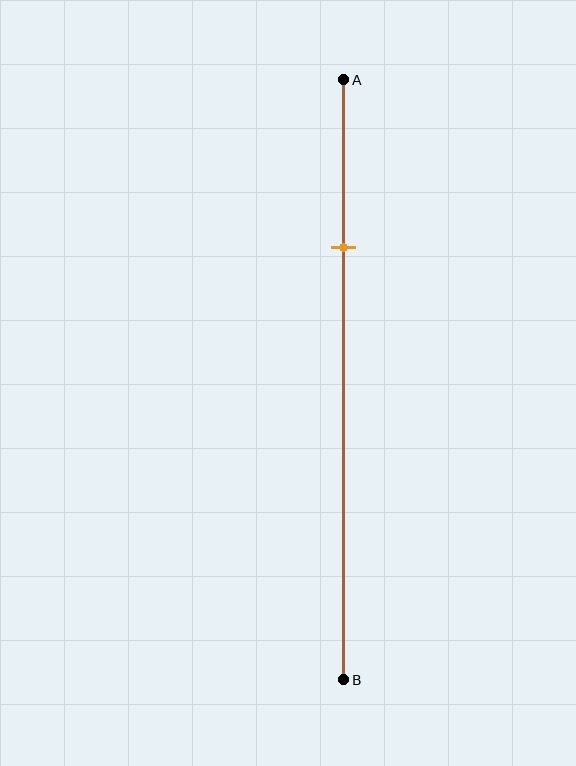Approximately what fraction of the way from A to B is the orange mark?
The orange mark is approximately 30% of the way from A to B.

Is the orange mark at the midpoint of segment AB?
No, the mark is at about 30% from A, not at the 50% midpoint.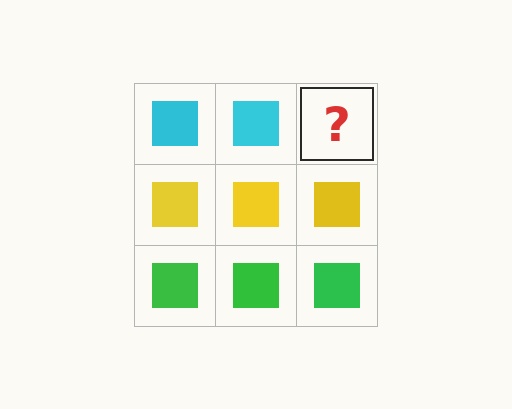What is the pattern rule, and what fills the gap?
The rule is that each row has a consistent color. The gap should be filled with a cyan square.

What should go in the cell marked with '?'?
The missing cell should contain a cyan square.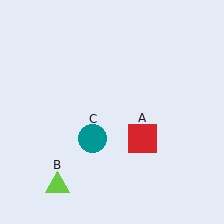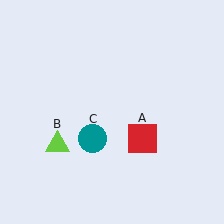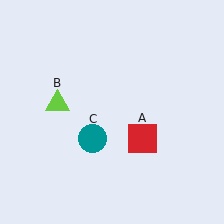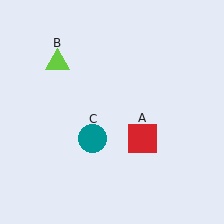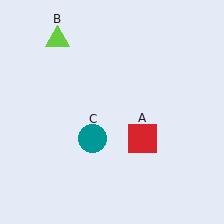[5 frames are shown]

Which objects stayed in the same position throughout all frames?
Red square (object A) and teal circle (object C) remained stationary.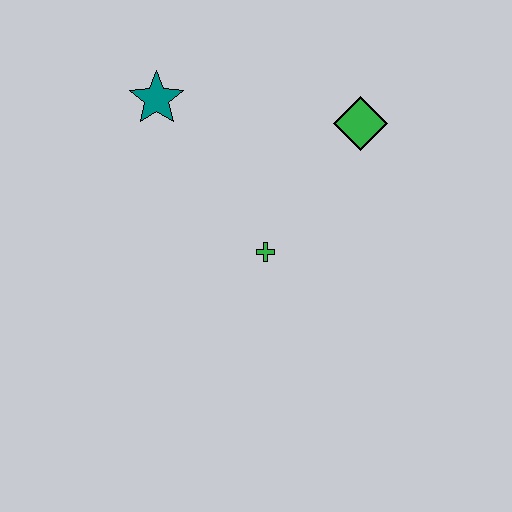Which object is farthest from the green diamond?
The teal star is farthest from the green diamond.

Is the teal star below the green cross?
No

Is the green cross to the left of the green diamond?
Yes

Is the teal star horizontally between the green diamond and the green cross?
No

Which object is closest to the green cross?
The green diamond is closest to the green cross.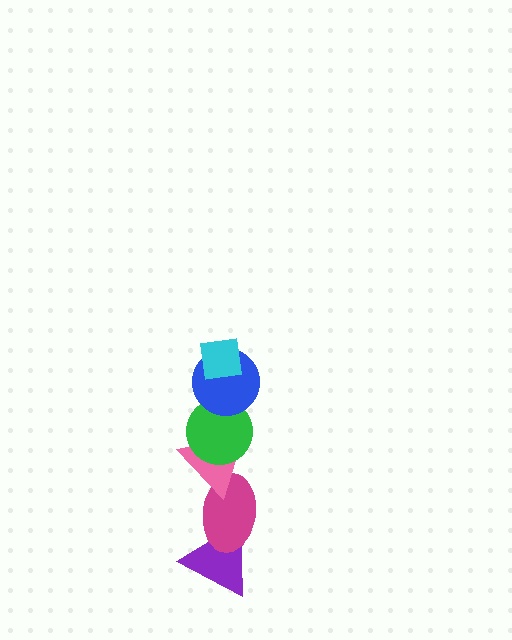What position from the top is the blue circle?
The blue circle is 2nd from the top.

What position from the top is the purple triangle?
The purple triangle is 6th from the top.